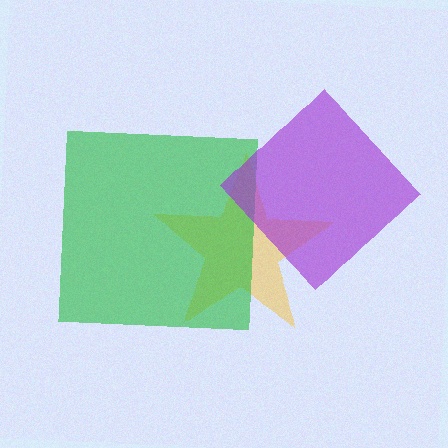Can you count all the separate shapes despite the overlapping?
Yes, there are 3 separate shapes.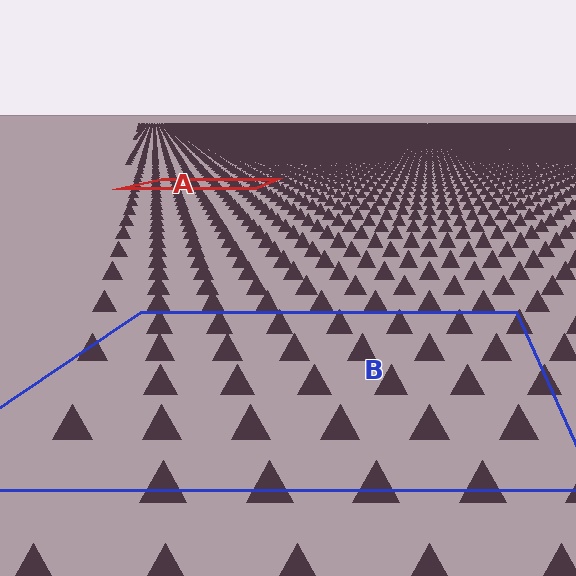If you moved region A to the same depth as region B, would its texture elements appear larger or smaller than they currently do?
They would appear larger. At a closer depth, the same texture elements are projected at a bigger on-screen size.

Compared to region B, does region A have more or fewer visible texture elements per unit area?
Region A has more texture elements per unit area — they are packed more densely because it is farther away.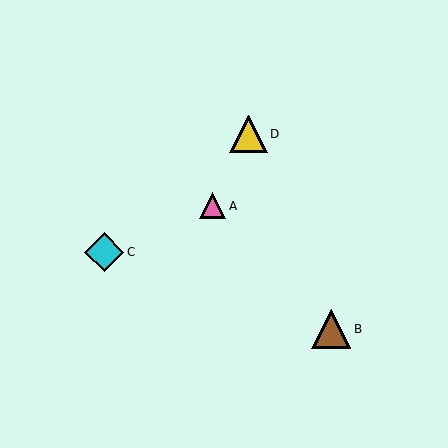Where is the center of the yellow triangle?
The center of the yellow triangle is at (248, 134).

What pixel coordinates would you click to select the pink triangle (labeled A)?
Click at (213, 206) to select the pink triangle A.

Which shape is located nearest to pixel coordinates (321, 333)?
The brown triangle (labeled B) at (331, 329) is nearest to that location.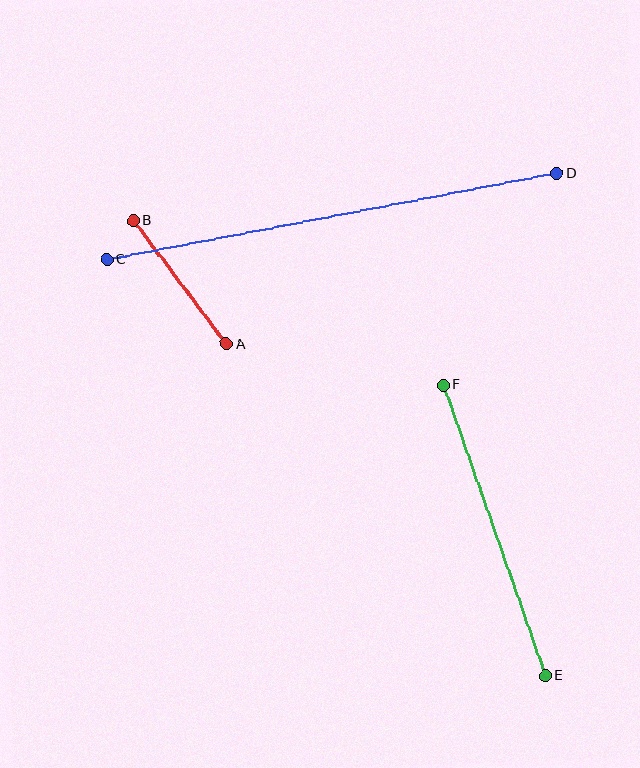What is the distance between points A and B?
The distance is approximately 154 pixels.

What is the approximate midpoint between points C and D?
The midpoint is at approximately (332, 217) pixels.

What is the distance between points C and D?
The distance is approximately 458 pixels.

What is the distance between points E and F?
The distance is approximately 308 pixels.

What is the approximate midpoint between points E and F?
The midpoint is at approximately (495, 530) pixels.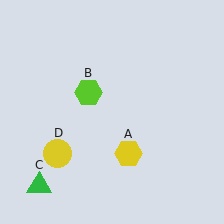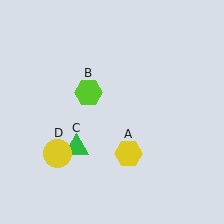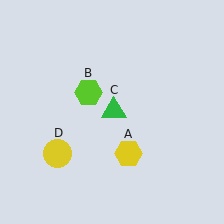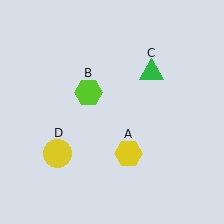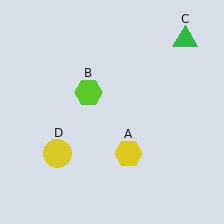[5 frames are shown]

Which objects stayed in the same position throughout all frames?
Yellow hexagon (object A) and lime hexagon (object B) and yellow circle (object D) remained stationary.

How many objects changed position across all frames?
1 object changed position: green triangle (object C).